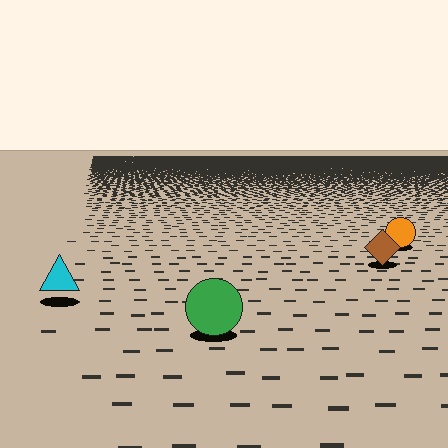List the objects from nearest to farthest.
From nearest to farthest: the green circle, the cyan triangle, the brown diamond, the orange circle.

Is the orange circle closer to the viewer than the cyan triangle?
No. The cyan triangle is closer — you can tell from the texture gradient: the ground texture is coarser near it.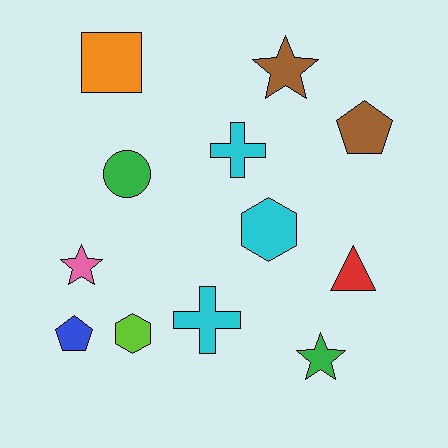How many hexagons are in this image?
There are 2 hexagons.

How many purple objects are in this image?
There are no purple objects.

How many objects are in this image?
There are 12 objects.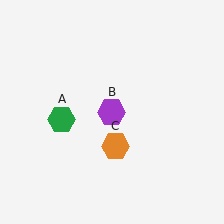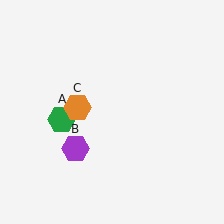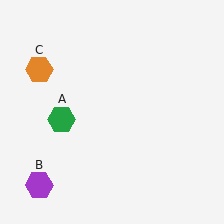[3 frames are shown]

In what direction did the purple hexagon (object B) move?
The purple hexagon (object B) moved down and to the left.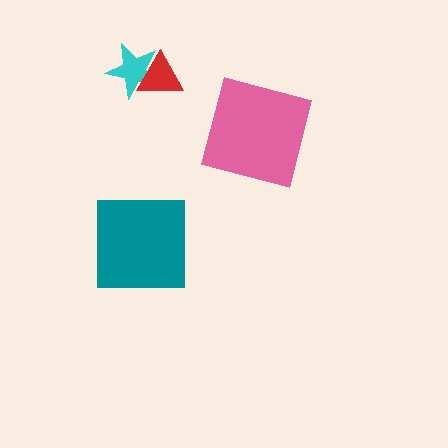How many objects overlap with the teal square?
0 objects overlap with the teal square.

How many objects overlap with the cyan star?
1 object overlaps with the cyan star.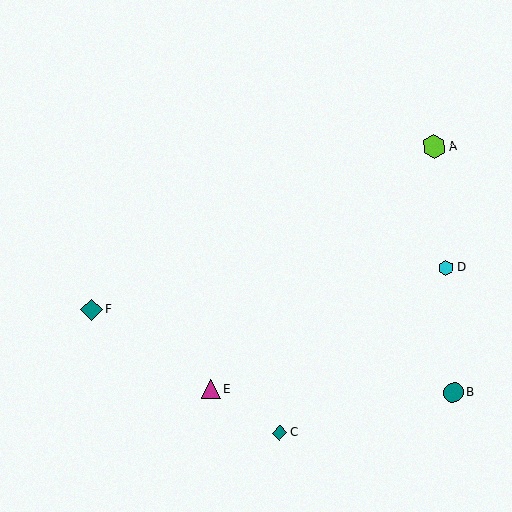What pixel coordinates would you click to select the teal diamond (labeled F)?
Click at (92, 310) to select the teal diamond F.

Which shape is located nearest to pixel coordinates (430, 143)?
The lime hexagon (labeled A) at (434, 146) is nearest to that location.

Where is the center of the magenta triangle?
The center of the magenta triangle is at (211, 389).